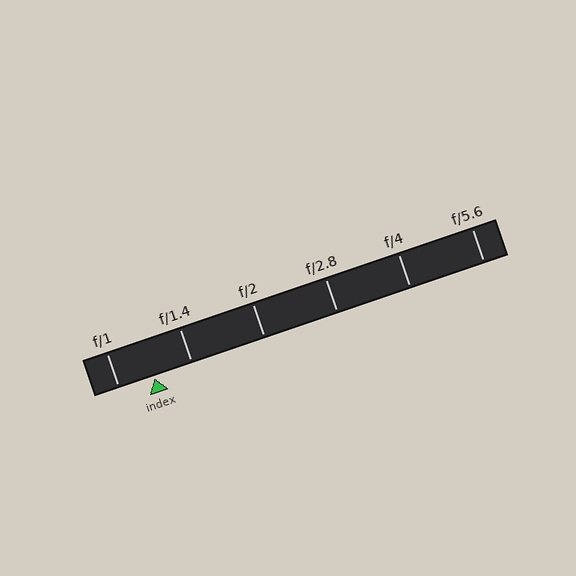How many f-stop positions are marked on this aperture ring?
There are 6 f-stop positions marked.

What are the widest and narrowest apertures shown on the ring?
The widest aperture shown is f/1 and the narrowest is f/5.6.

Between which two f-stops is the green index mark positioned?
The index mark is between f/1 and f/1.4.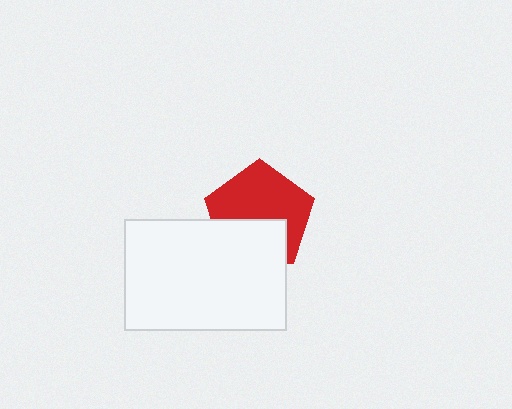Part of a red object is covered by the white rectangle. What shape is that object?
It is a pentagon.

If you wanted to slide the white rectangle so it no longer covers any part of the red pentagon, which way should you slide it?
Slide it down — that is the most direct way to separate the two shapes.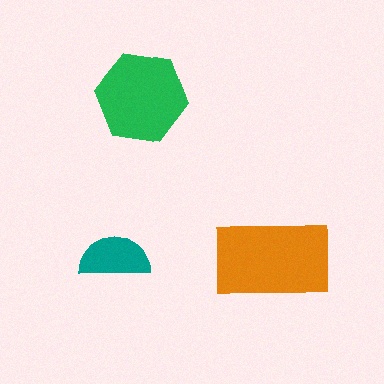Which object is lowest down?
The orange rectangle is bottommost.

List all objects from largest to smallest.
The orange rectangle, the green hexagon, the teal semicircle.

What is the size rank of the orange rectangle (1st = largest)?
1st.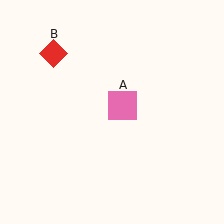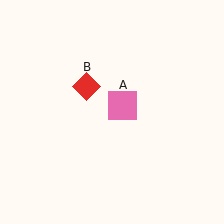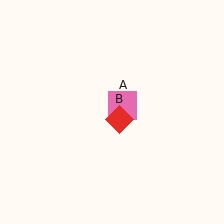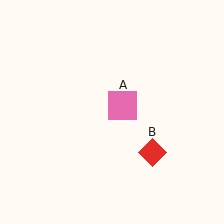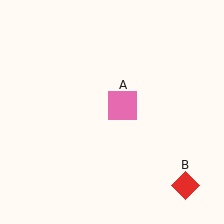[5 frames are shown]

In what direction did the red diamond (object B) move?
The red diamond (object B) moved down and to the right.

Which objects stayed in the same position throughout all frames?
Pink square (object A) remained stationary.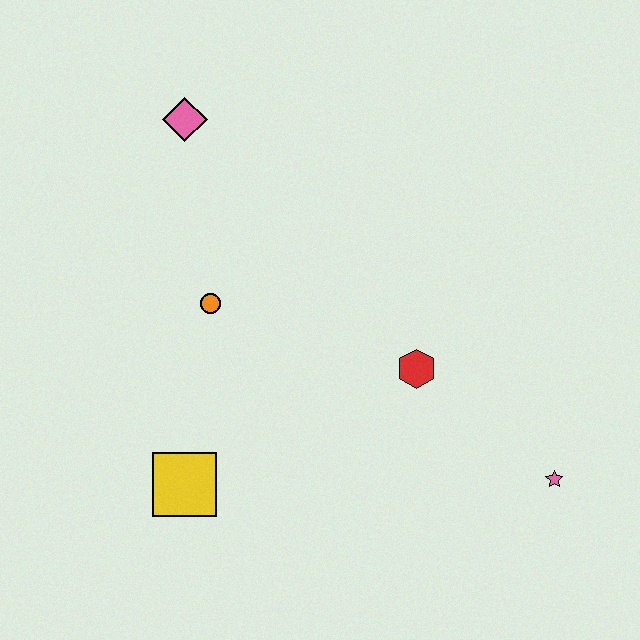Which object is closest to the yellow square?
The orange circle is closest to the yellow square.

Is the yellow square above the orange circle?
No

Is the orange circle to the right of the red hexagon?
No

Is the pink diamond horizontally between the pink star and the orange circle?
No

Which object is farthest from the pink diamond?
The pink star is farthest from the pink diamond.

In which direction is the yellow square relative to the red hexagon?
The yellow square is to the left of the red hexagon.